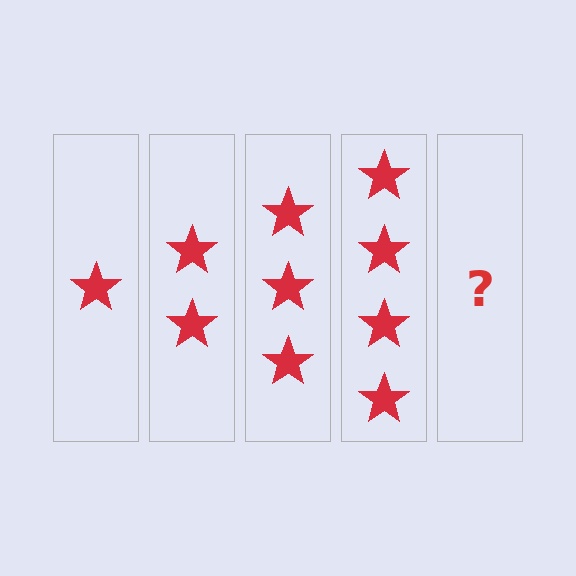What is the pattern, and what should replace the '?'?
The pattern is that each step adds one more star. The '?' should be 5 stars.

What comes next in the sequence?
The next element should be 5 stars.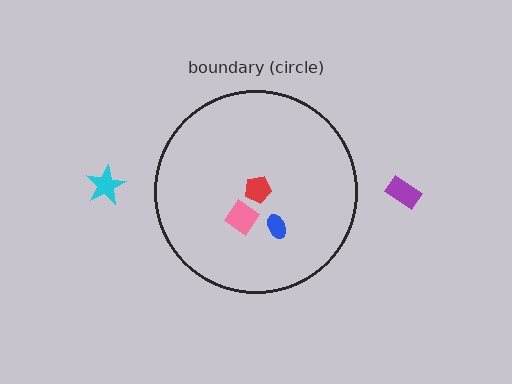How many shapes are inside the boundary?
3 inside, 2 outside.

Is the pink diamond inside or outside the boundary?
Inside.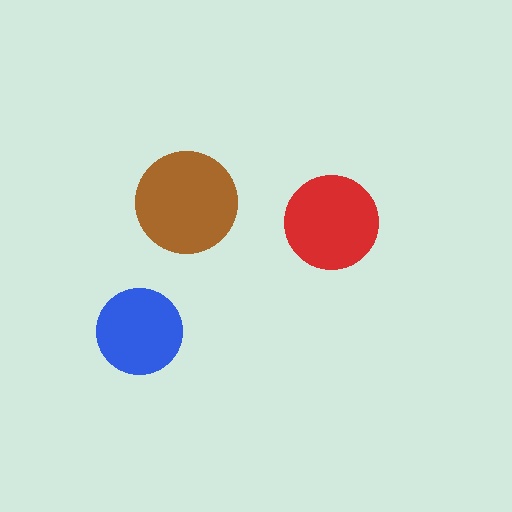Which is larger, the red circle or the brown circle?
The brown one.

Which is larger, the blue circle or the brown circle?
The brown one.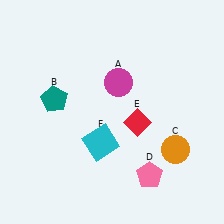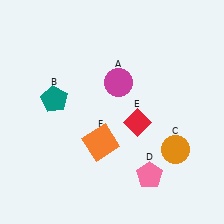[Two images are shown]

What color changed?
The square (F) changed from cyan in Image 1 to orange in Image 2.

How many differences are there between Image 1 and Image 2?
There is 1 difference between the two images.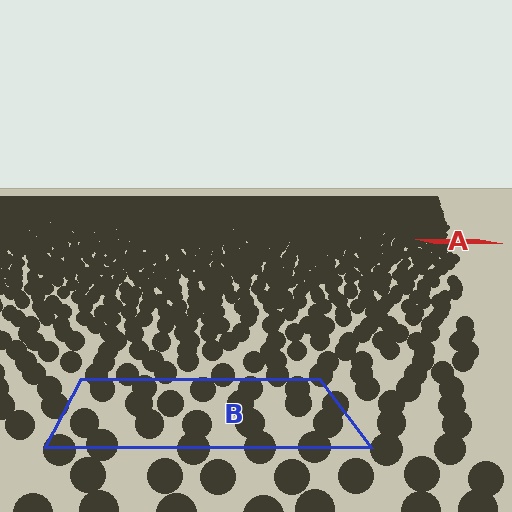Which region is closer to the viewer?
Region B is closer. The texture elements there are larger and more spread out.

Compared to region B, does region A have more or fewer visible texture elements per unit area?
Region A has more texture elements per unit area — they are packed more densely because it is farther away.